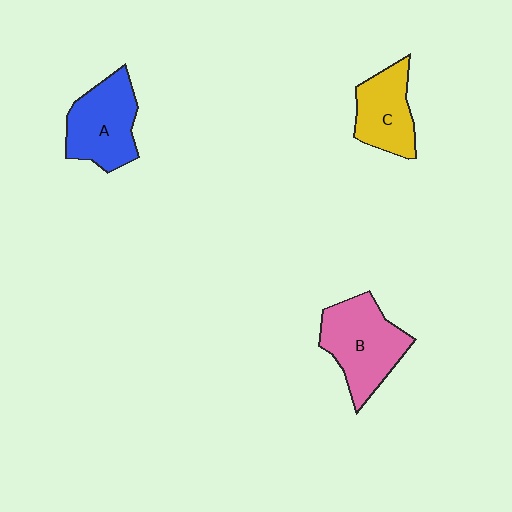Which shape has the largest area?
Shape B (pink).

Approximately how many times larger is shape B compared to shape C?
Approximately 1.4 times.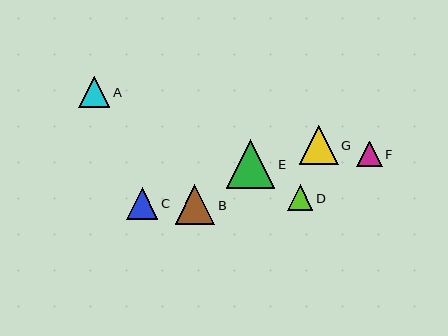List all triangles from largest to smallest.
From largest to smallest: E, B, G, C, A, D, F.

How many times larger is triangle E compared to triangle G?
Triangle E is approximately 1.2 times the size of triangle G.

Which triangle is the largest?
Triangle E is the largest with a size of approximately 49 pixels.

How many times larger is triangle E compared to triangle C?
Triangle E is approximately 1.5 times the size of triangle C.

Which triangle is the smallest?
Triangle F is the smallest with a size of approximately 25 pixels.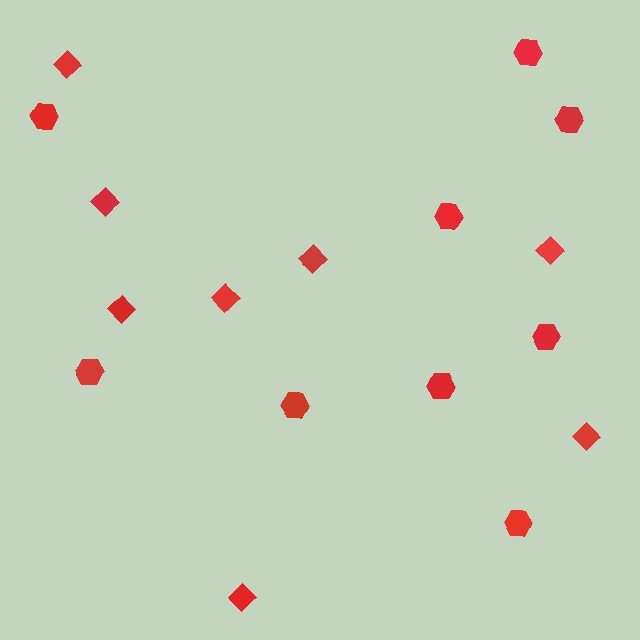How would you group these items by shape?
There are 2 groups: one group of diamonds (8) and one group of hexagons (9).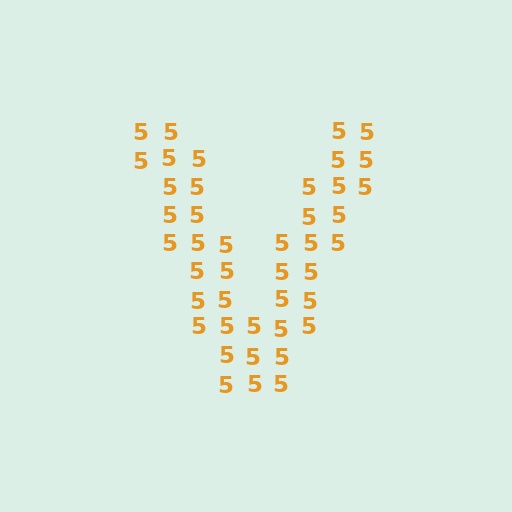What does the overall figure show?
The overall figure shows the letter V.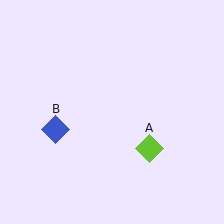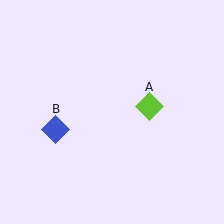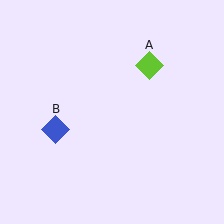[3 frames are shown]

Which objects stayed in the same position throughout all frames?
Blue diamond (object B) remained stationary.